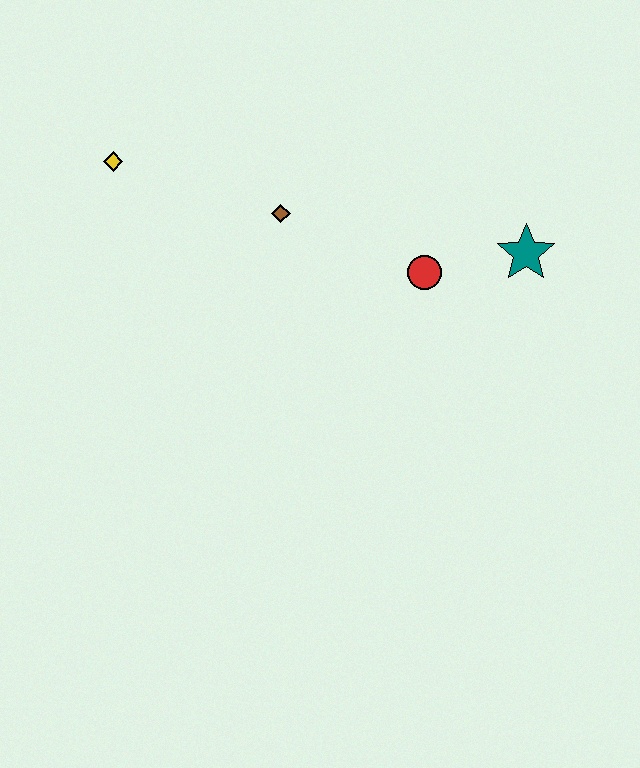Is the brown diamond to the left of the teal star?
Yes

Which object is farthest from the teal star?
The yellow diamond is farthest from the teal star.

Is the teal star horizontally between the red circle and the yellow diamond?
No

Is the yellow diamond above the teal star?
Yes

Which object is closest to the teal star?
The red circle is closest to the teal star.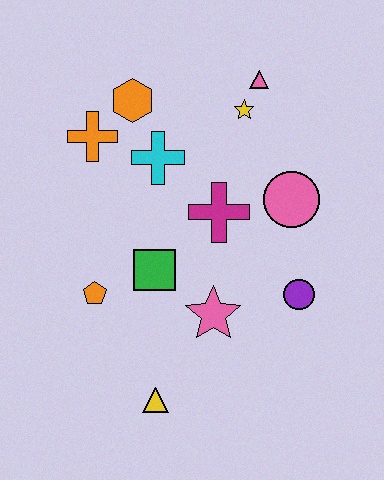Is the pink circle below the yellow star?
Yes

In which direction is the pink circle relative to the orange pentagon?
The pink circle is to the right of the orange pentagon.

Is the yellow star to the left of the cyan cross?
No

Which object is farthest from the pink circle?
The yellow triangle is farthest from the pink circle.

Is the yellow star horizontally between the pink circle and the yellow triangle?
Yes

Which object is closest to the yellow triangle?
The pink star is closest to the yellow triangle.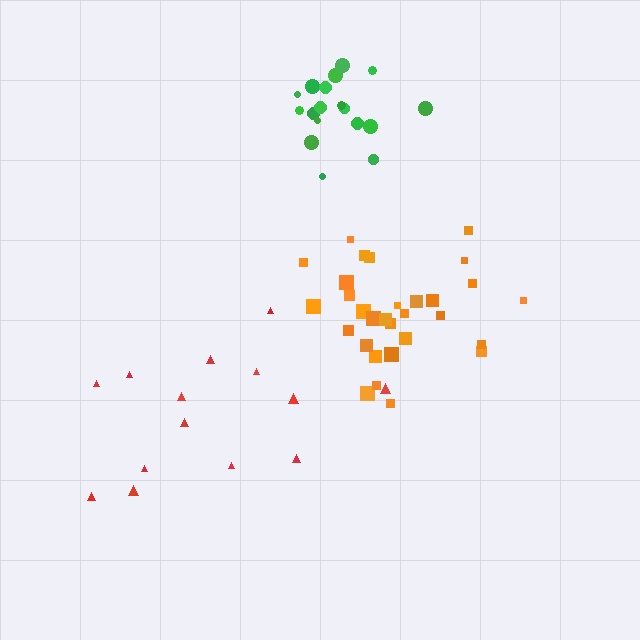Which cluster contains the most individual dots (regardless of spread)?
Orange (30).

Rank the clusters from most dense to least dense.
green, orange, red.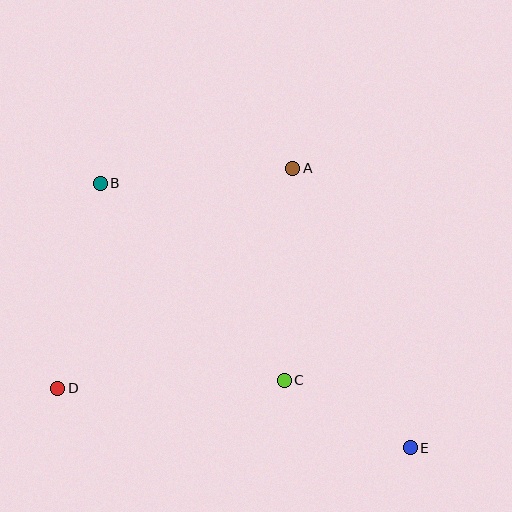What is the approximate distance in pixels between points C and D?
The distance between C and D is approximately 227 pixels.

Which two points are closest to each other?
Points C and E are closest to each other.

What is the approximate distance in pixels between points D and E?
The distance between D and E is approximately 357 pixels.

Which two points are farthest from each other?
Points B and E are farthest from each other.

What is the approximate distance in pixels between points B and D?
The distance between B and D is approximately 209 pixels.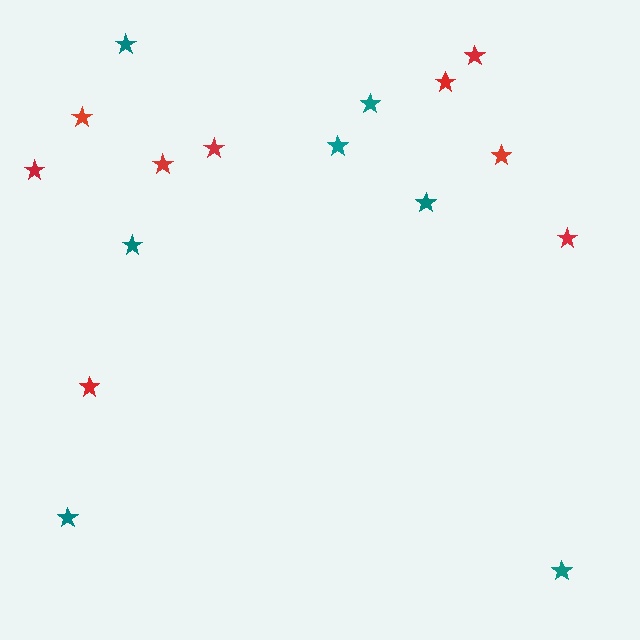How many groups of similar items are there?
There are 2 groups: one group of red stars (9) and one group of teal stars (7).